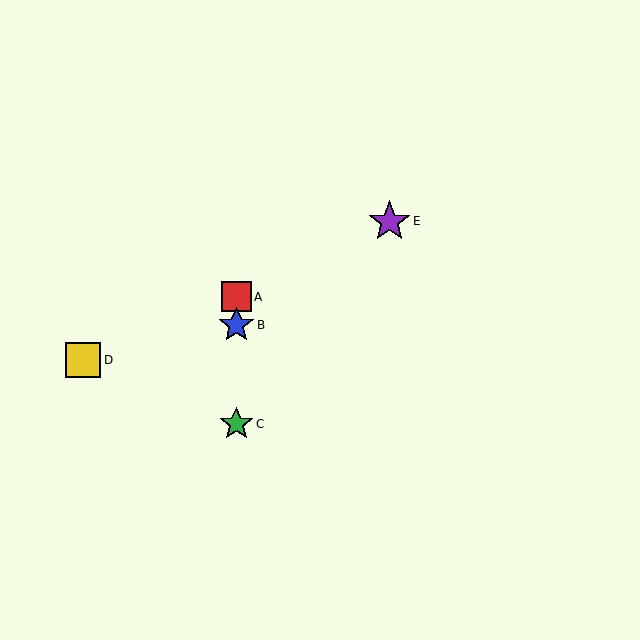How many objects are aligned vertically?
3 objects (A, B, C) are aligned vertically.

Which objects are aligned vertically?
Objects A, B, C are aligned vertically.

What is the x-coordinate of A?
Object A is at x≈236.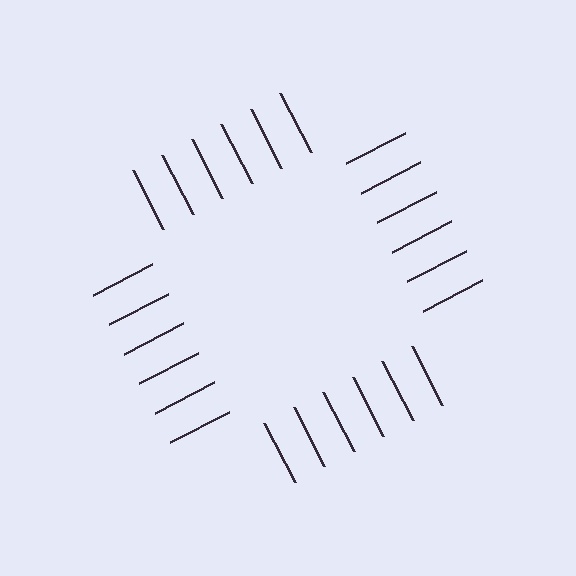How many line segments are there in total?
24 — 6 along each of the 4 edges.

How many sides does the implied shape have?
4 sides — the line-ends trace a square.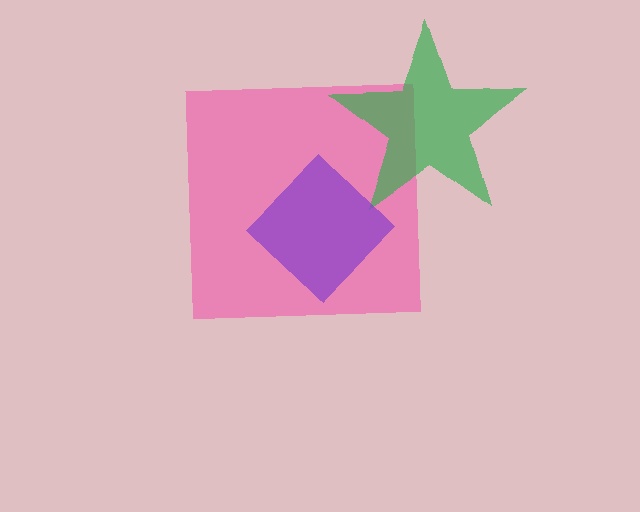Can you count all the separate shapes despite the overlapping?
Yes, there are 3 separate shapes.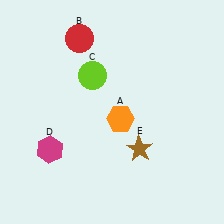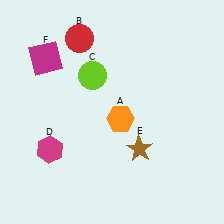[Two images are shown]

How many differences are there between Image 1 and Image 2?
There is 1 difference between the two images.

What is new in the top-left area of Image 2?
A magenta square (F) was added in the top-left area of Image 2.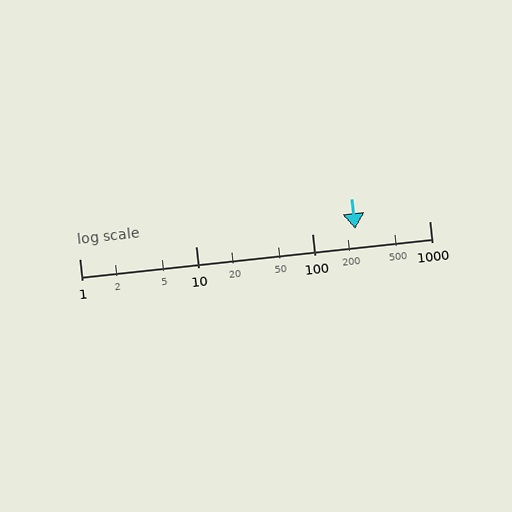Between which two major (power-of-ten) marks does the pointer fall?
The pointer is between 100 and 1000.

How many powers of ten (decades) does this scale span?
The scale spans 3 decades, from 1 to 1000.